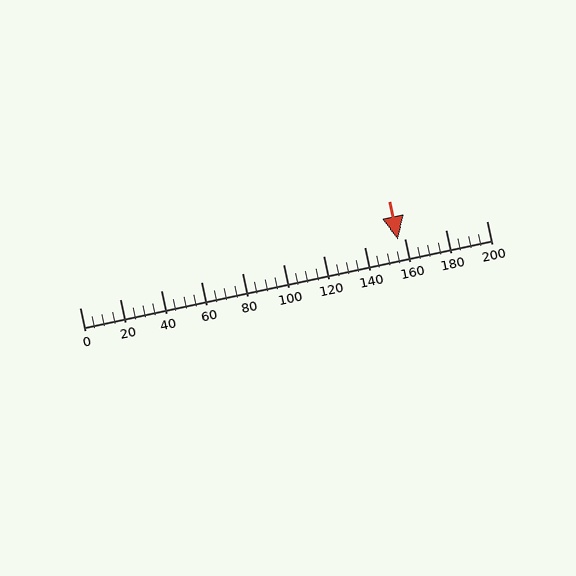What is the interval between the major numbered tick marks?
The major tick marks are spaced 20 units apart.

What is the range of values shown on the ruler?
The ruler shows values from 0 to 200.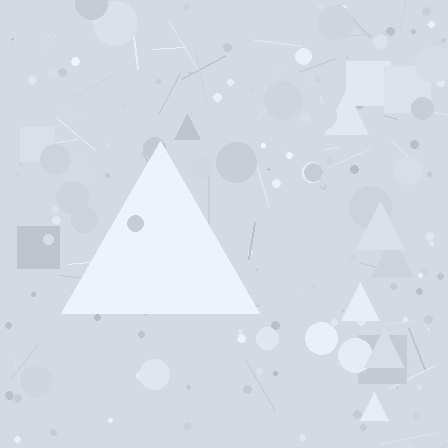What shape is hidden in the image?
A triangle is hidden in the image.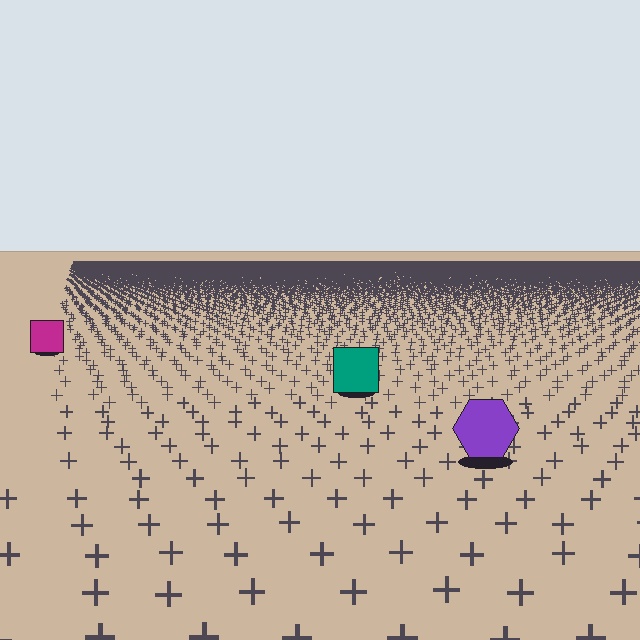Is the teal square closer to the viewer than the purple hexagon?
No. The purple hexagon is closer — you can tell from the texture gradient: the ground texture is coarser near it.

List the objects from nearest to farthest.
From nearest to farthest: the purple hexagon, the teal square, the magenta square.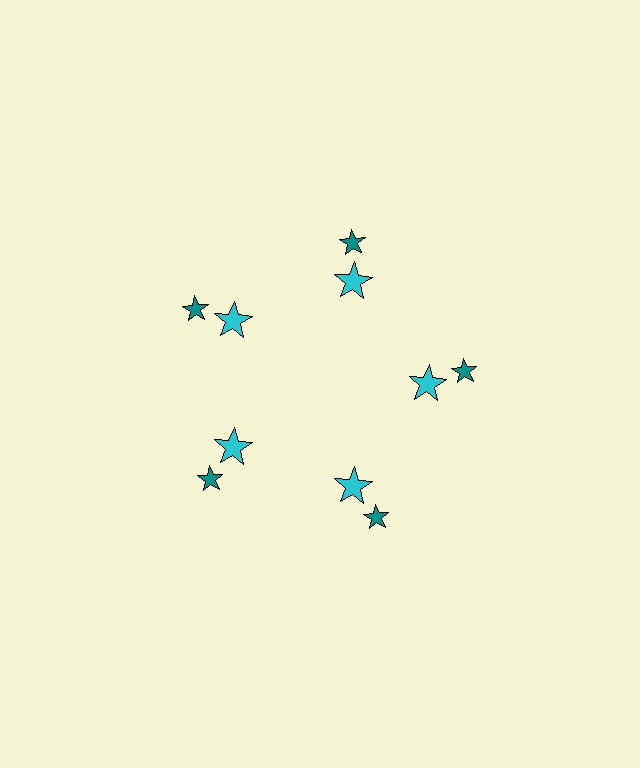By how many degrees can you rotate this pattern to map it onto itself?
The pattern maps onto itself every 72 degrees of rotation.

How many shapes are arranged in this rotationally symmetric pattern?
There are 10 shapes, arranged in 5 groups of 2.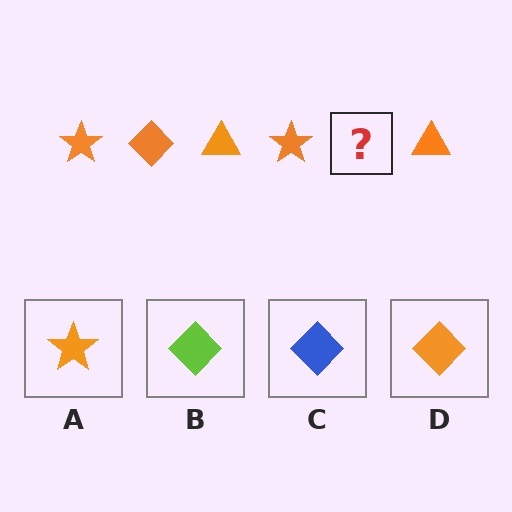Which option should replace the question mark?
Option D.